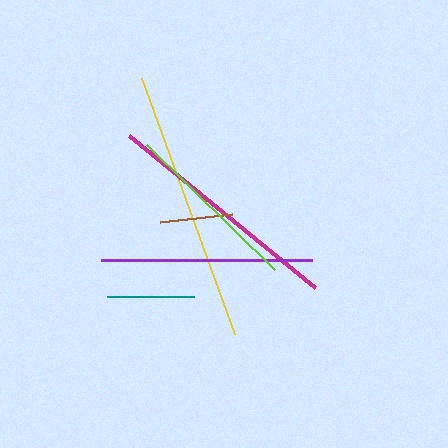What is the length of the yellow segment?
The yellow segment is approximately 273 pixels long.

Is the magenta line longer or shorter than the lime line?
The magenta line is longer than the lime line.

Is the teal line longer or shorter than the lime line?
The lime line is longer than the teal line.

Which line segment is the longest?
The yellow line is the longest at approximately 273 pixels.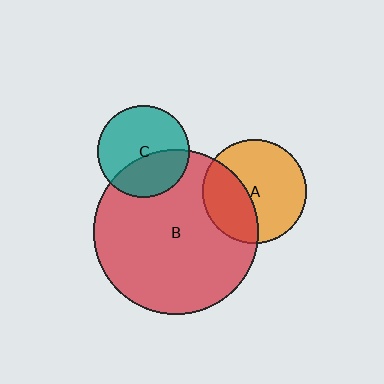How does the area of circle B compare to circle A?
Approximately 2.6 times.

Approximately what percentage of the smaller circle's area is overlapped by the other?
Approximately 40%.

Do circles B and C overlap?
Yes.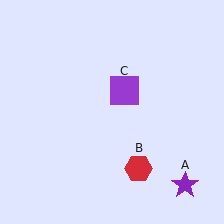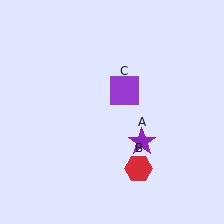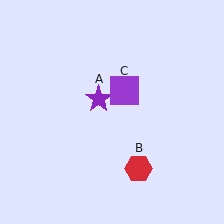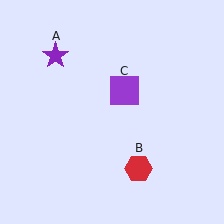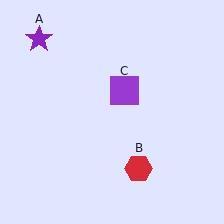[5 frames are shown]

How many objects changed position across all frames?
1 object changed position: purple star (object A).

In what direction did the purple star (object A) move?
The purple star (object A) moved up and to the left.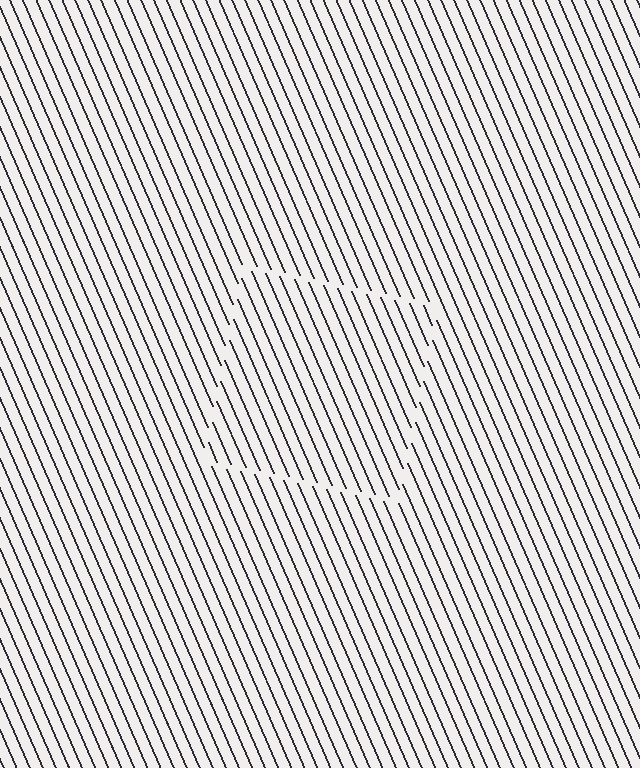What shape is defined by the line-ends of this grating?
An illusory square. The interior of the shape contains the same grating, shifted by half a period — the contour is defined by the phase discontinuity where line-ends from the inner and outer gratings abut.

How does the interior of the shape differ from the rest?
The interior of the shape contains the same grating, shifted by half a period — the contour is defined by the phase discontinuity where line-ends from the inner and outer gratings abut.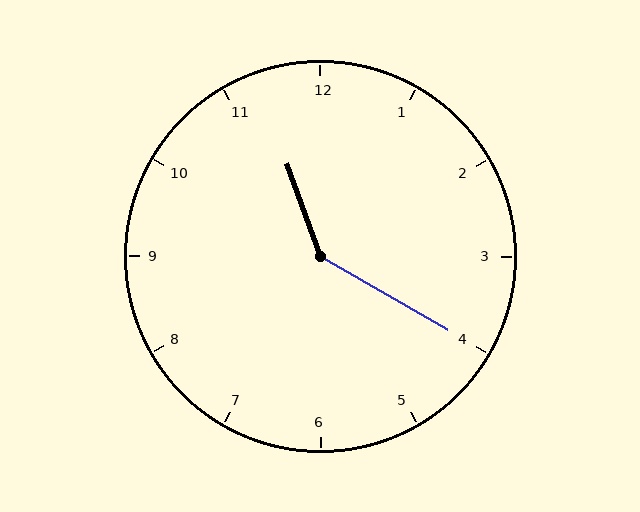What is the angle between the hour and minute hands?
Approximately 140 degrees.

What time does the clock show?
11:20.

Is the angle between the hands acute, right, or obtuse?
It is obtuse.